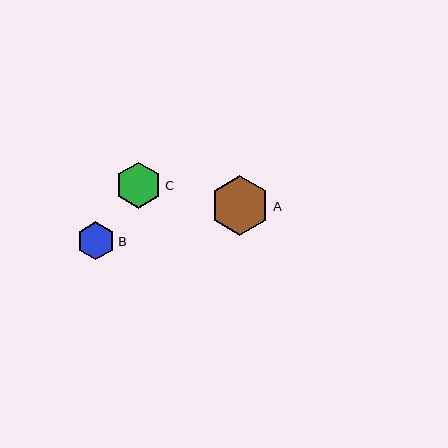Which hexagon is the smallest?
Hexagon B is the smallest with a size of approximately 38 pixels.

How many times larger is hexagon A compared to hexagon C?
Hexagon A is approximately 1.3 times the size of hexagon C.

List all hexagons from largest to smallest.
From largest to smallest: A, C, B.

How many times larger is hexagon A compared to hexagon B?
Hexagon A is approximately 1.6 times the size of hexagon B.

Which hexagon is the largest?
Hexagon A is the largest with a size of approximately 60 pixels.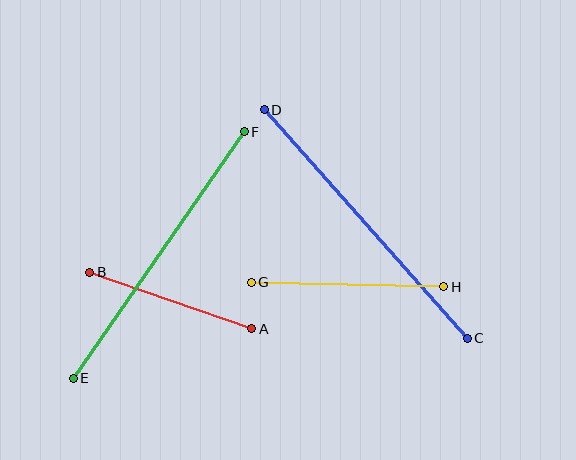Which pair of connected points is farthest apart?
Points C and D are farthest apart.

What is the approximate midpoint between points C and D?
The midpoint is at approximately (366, 224) pixels.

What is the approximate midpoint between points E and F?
The midpoint is at approximately (159, 255) pixels.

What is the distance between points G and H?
The distance is approximately 193 pixels.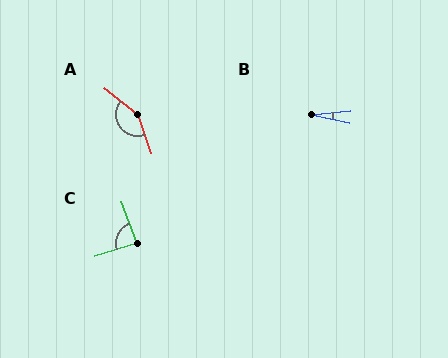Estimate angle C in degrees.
Approximately 87 degrees.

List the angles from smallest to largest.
B (17°), C (87°), A (148°).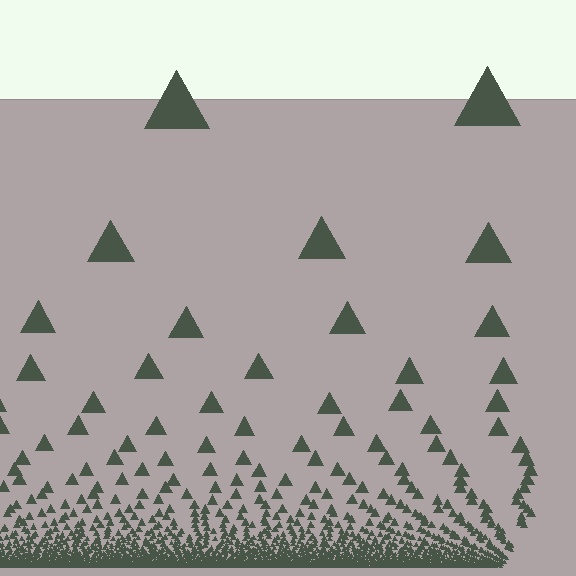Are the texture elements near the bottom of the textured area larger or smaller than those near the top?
Smaller. The gradient is inverted — elements near the bottom are smaller and denser.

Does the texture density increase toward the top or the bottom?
Density increases toward the bottom.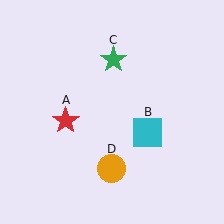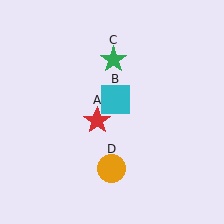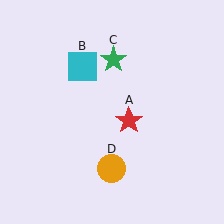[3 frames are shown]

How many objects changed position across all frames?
2 objects changed position: red star (object A), cyan square (object B).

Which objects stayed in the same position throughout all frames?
Green star (object C) and orange circle (object D) remained stationary.